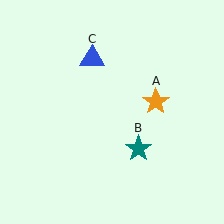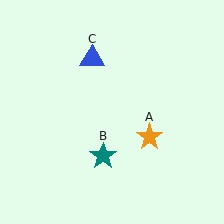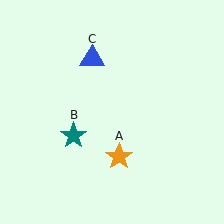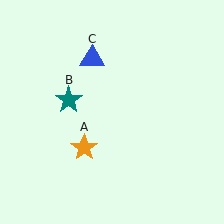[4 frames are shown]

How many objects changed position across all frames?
2 objects changed position: orange star (object A), teal star (object B).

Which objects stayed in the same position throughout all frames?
Blue triangle (object C) remained stationary.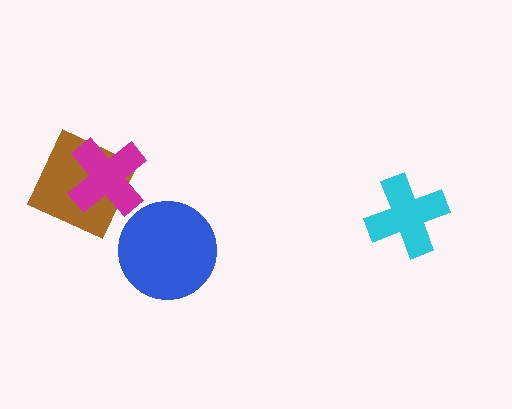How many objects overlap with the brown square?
1 object overlaps with the brown square.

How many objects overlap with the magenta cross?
1 object overlaps with the magenta cross.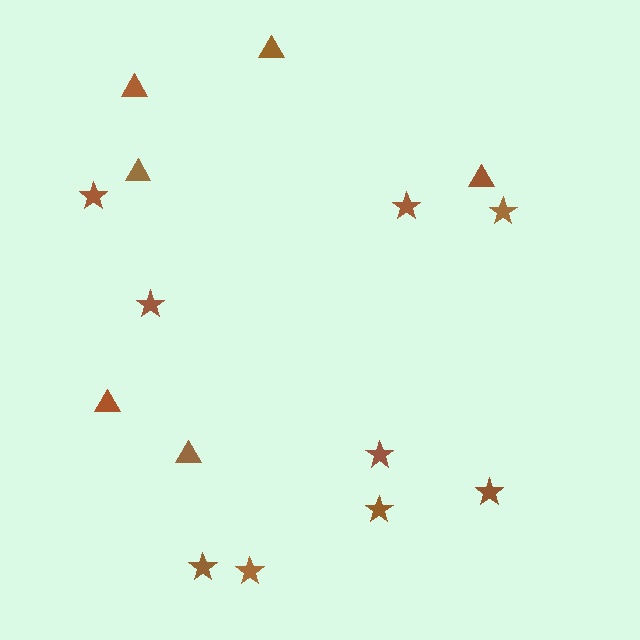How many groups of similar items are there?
There are 2 groups: one group of stars (9) and one group of triangles (6).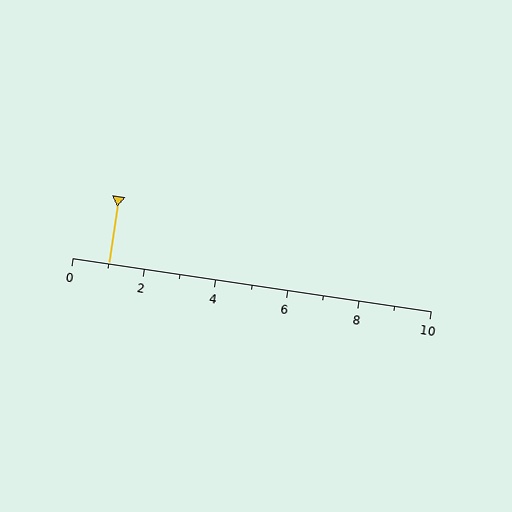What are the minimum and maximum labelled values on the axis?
The axis runs from 0 to 10.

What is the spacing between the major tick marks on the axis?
The major ticks are spaced 2 apart.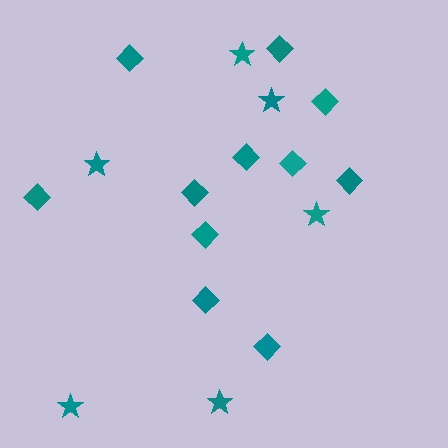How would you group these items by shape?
There are 2 groups: one group of stars (6) and one group of diamonds (11).